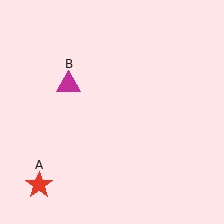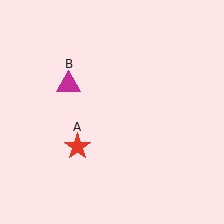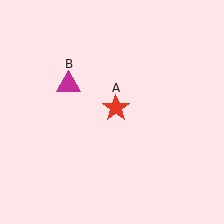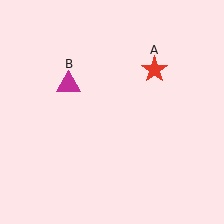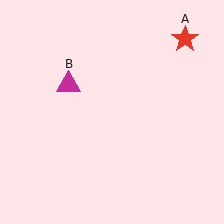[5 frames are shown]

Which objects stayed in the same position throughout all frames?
Magenta triangle (object B) remained stationary.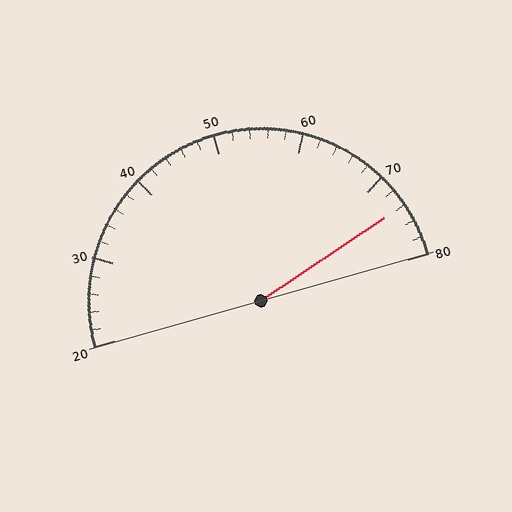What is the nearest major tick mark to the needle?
The nearest major tick mark is 70.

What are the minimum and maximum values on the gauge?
The gauge ranges from 20 to 80.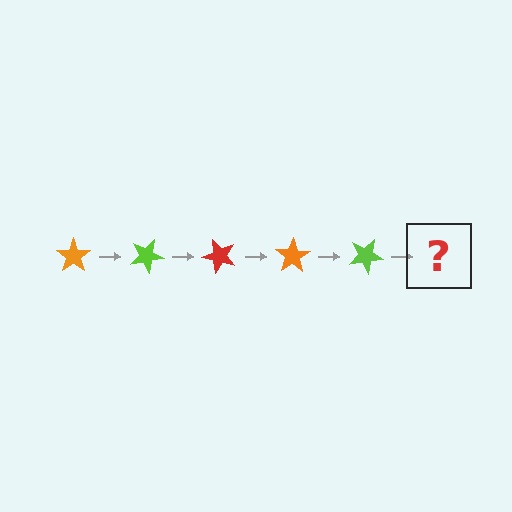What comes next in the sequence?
The next element should be a red star, rotated 125 degrees from the start.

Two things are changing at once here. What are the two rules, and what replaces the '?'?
The two rules are that it rotates 25 degrees each step and the color cycles through orange, lime, and red. The '?' should be a red star, rotated 125 degrees from the start.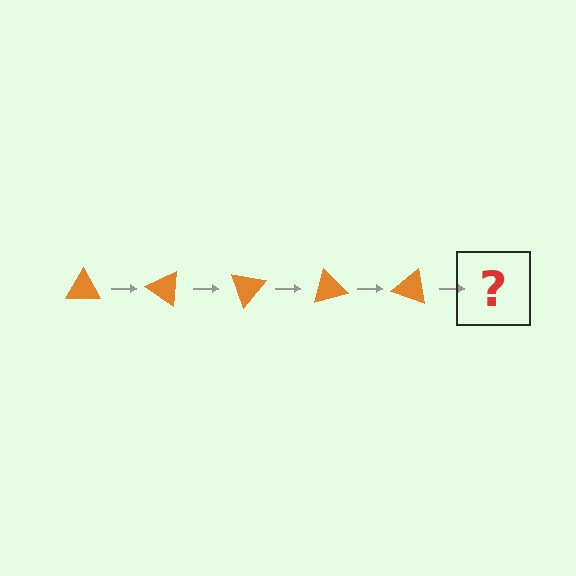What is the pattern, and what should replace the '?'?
The pattern is that the triangle rotates 35 degrees each step. The '?' should be an orange triangle rotated 175 degrees.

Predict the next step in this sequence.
The next step is an orange triangle rotated 175 degrees.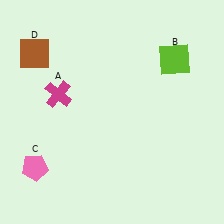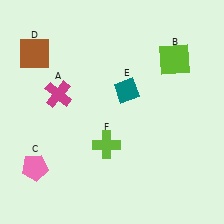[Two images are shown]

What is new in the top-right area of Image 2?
A teal diamond (E) was added in the top-right area of Image 2.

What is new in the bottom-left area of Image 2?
A lime cross (F) was added in the bottom-left area of Image 2.